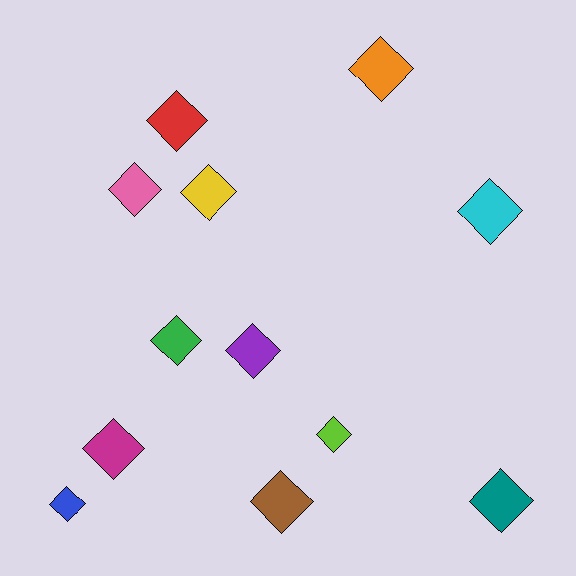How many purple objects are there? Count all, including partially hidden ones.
There is 1 purple object.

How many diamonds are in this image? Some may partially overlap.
There are 12 diamonds.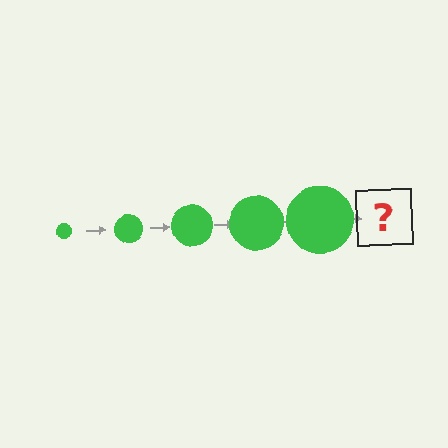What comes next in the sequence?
The next element should be a green circle, larger than the previous one.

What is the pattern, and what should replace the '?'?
The pattern is that the circle gets progressively larger each step. The '?' should be a green circle, larger than the previous one.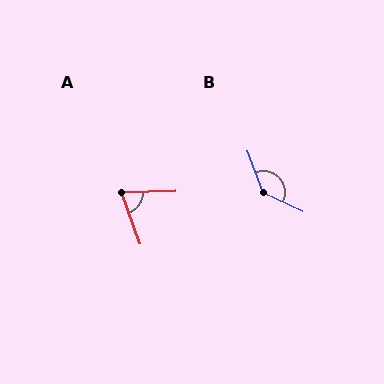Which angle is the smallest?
A, at approximately 72 degrees.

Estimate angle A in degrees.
Approximately 72 degrees.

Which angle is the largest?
B, at approximately 135 degrees.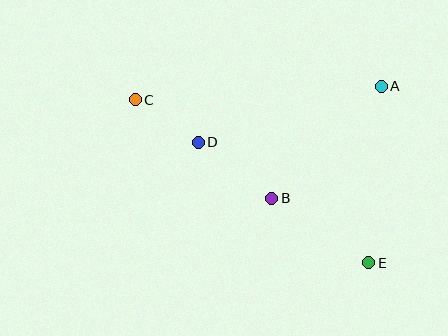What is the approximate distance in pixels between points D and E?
The distance between D and E is approximately 209 pixels.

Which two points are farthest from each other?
Points C and E are farthest from each other.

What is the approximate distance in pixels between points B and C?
The distance between B and C is approximately 168 pixels.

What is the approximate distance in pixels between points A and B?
The distance between A and B is approximately 157 pixels.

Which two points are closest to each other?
Points C and D are closest to each other.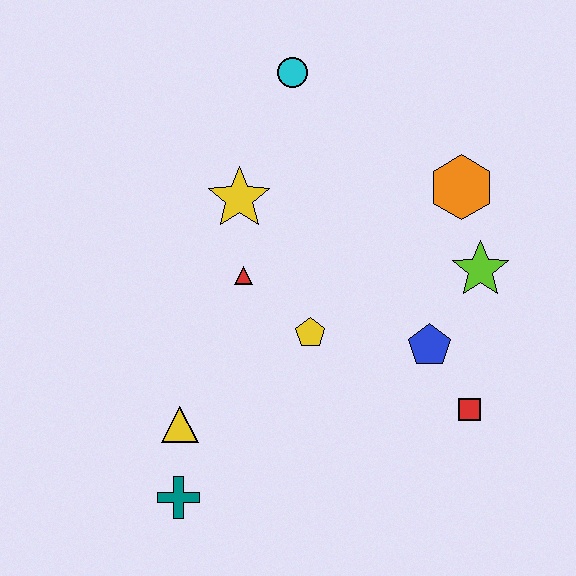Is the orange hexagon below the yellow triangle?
No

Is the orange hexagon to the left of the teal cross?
No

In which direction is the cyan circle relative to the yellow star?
The cyan circle is above the yellow star.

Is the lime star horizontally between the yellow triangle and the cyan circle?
No